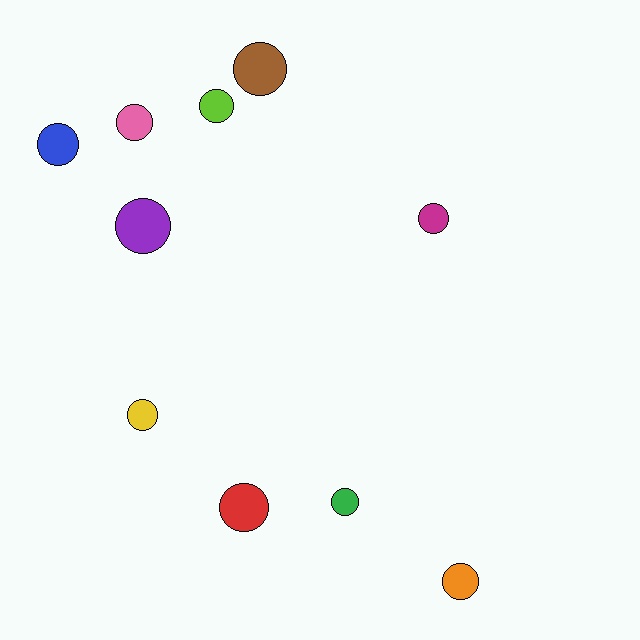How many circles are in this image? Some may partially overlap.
There are 10 circles.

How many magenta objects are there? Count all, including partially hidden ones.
There is 1 magenta object.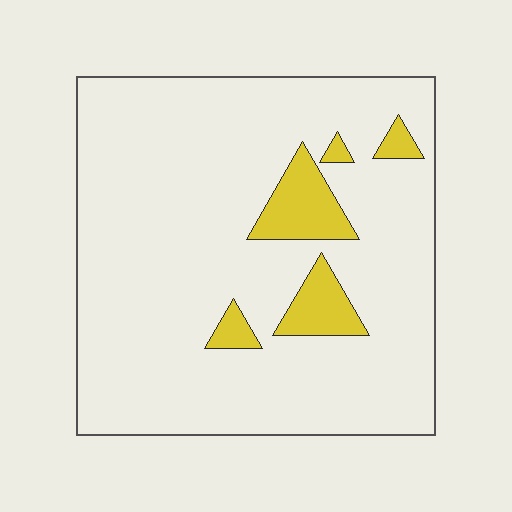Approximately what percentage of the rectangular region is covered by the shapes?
Approximately 10%.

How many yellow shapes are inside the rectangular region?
5.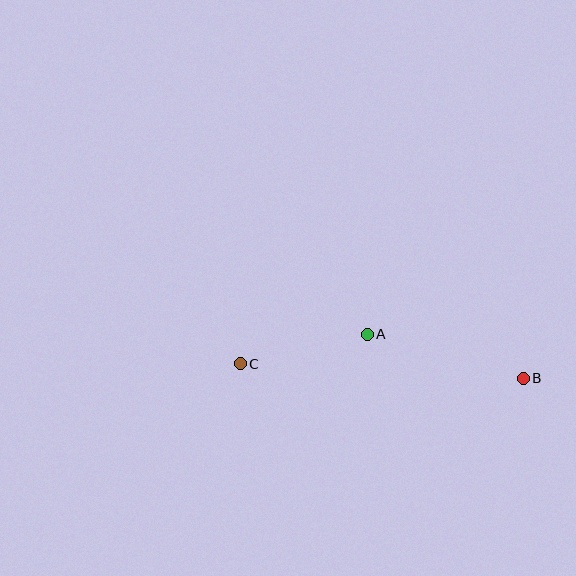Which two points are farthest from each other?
Points B and C are farthest from each other.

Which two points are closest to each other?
Points A and C are closest to each other.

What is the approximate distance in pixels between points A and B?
The distance between A and B is approximately 162 pixels.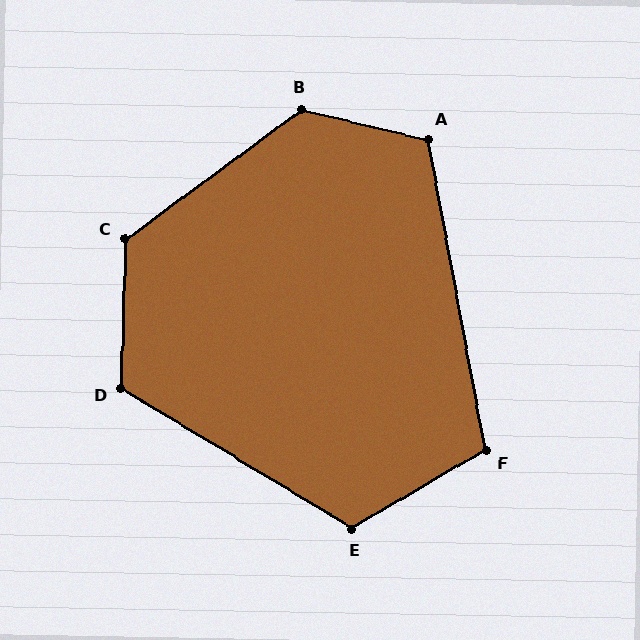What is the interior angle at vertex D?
Approximately 119 degrees (obtuse).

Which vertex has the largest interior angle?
B, at approximately 131 degrees.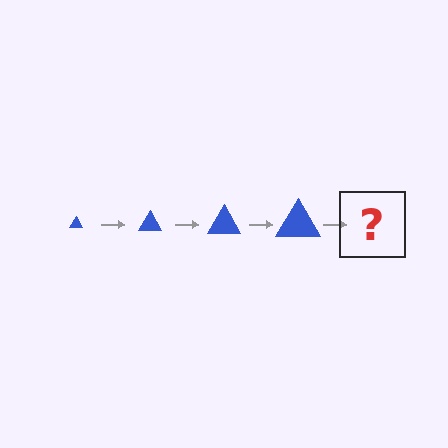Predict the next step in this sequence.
The next step is a blue triangle, larger than the previous one.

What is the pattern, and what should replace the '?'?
The pattern is that the triangle gets progressively larger each step. The '?' should be a blue triangle, larger than the previous one.